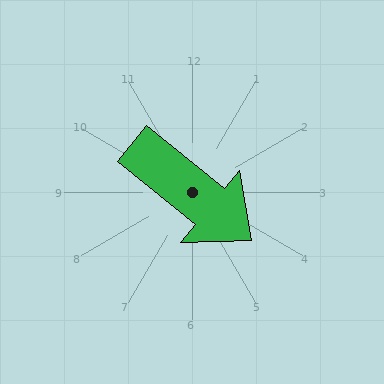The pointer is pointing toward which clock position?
Roughly 4 o'clock.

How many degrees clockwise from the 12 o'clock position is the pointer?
Approximately 129 degrees.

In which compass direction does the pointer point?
Southeast.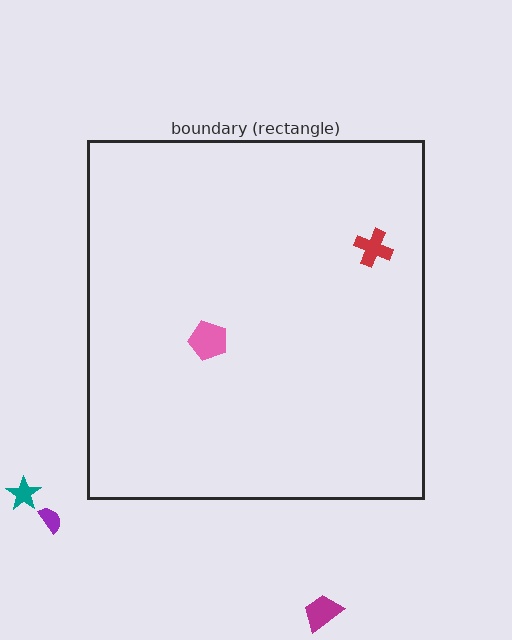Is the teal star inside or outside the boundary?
Outside.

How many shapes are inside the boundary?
2 inside, 3 outside.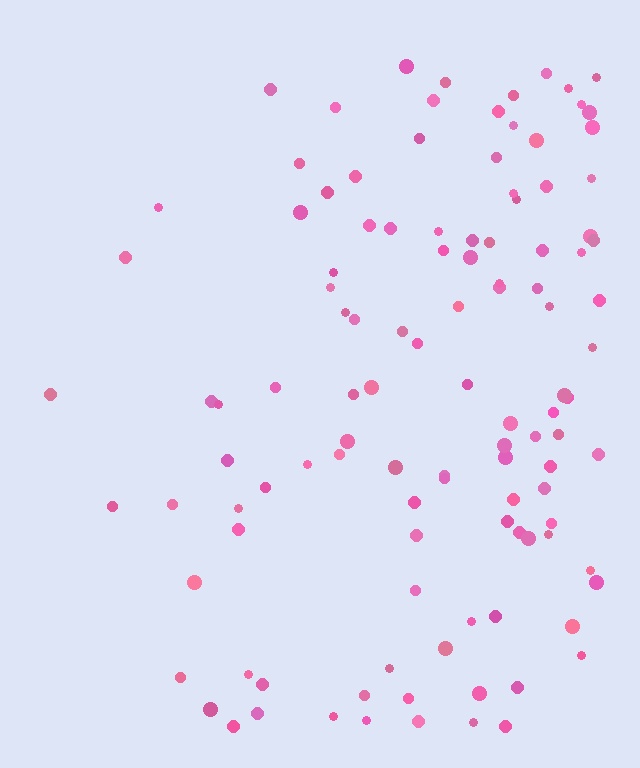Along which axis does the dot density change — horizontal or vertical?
Horizontal.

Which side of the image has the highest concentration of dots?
The right.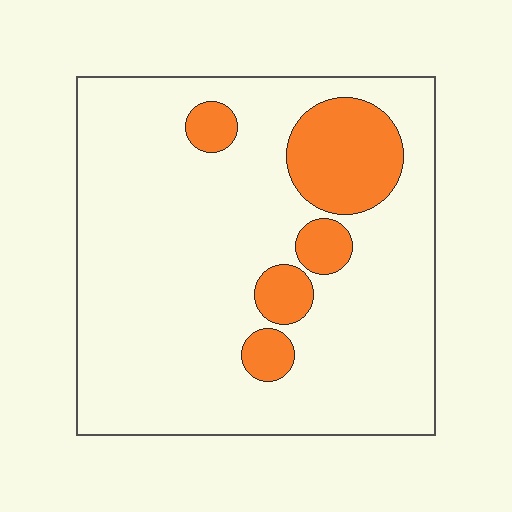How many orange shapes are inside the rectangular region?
5.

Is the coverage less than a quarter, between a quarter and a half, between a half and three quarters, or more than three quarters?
Less than a quarter.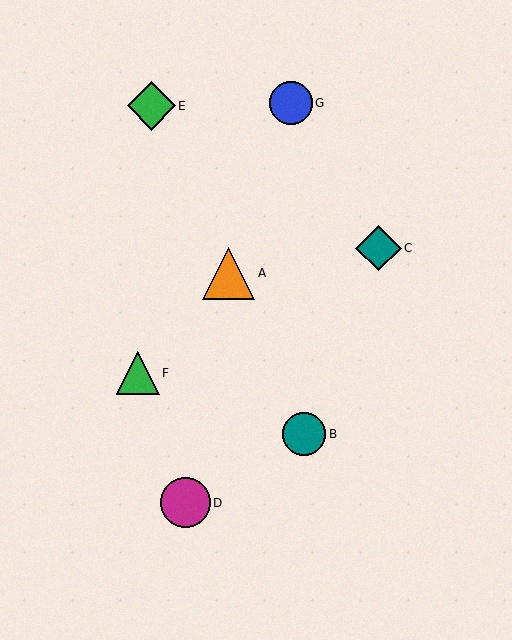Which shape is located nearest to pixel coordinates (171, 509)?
The magenta circle (labeled D) at (185, 503) is nearest to that location.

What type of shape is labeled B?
Shape B is a teal circle.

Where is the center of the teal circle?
The center of the teal circle is at (304, 434).